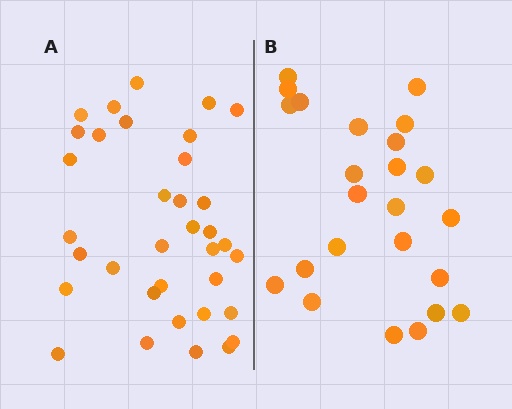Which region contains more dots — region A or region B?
Region A (the left region) has more dots.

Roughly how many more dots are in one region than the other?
Region A has roughly 12 or so more dots than region B.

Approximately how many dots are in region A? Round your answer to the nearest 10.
About 40 dots. (The exact count is 35, which rounds to 40.)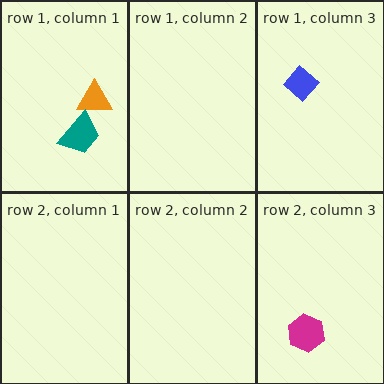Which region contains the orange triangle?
The row 1, column 1 region.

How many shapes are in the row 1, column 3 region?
1.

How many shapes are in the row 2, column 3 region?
1.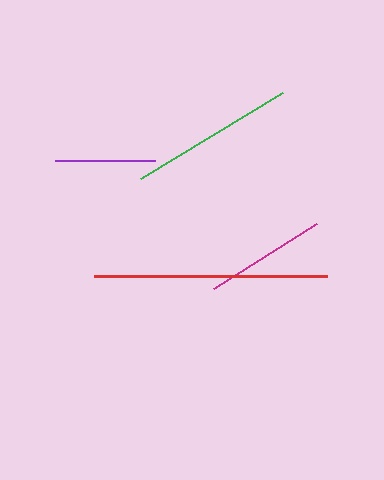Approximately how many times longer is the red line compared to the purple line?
The red line is approximately 2.3 times the length of the purple line.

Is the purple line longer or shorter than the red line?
The red line is longer than the purple line.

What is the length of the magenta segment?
The magenta segment is approximately 122 pixels long.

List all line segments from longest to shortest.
From longest to shortest: red, green, magenta, purple.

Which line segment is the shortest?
The purple line is the shortest at approximately 101 pixels.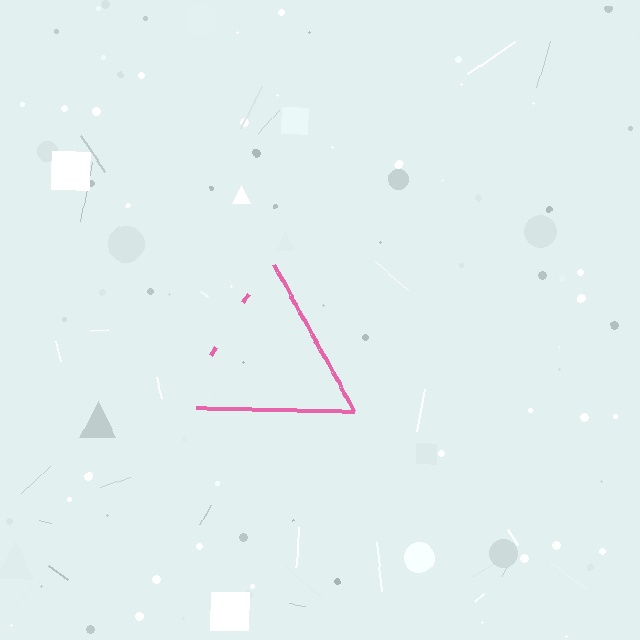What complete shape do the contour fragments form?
The contour fragments form a triangle.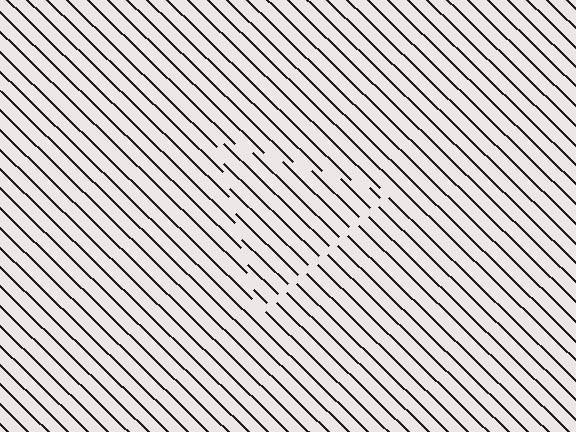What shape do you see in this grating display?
An illusory triangle. The interior of the shape contains the same grating, shifted by half a period — the contour is defined by the phase discontinuity where line-ends from the inner and outer gratings abut.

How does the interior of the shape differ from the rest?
The interior of the shape contains the same grating, shifted by half a period — the contour is defined by the phase discontinuity where line-ends from the inner and outer gratings abut.